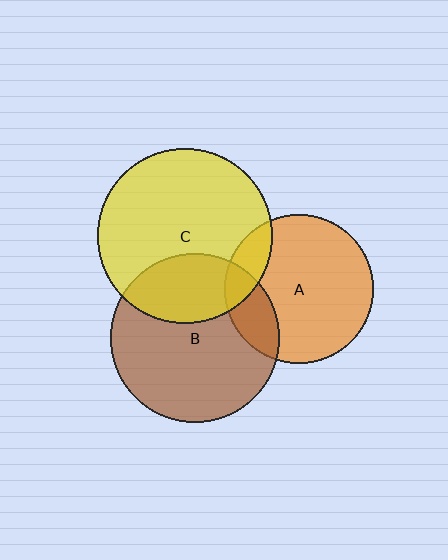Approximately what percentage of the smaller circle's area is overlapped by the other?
Approximately 30%.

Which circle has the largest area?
Circle C (yellow).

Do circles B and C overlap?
Yes.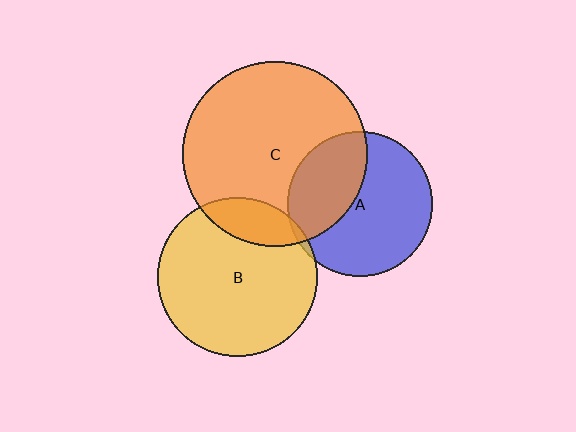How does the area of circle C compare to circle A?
Approximately 1.6 times.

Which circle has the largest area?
Circle C (orange).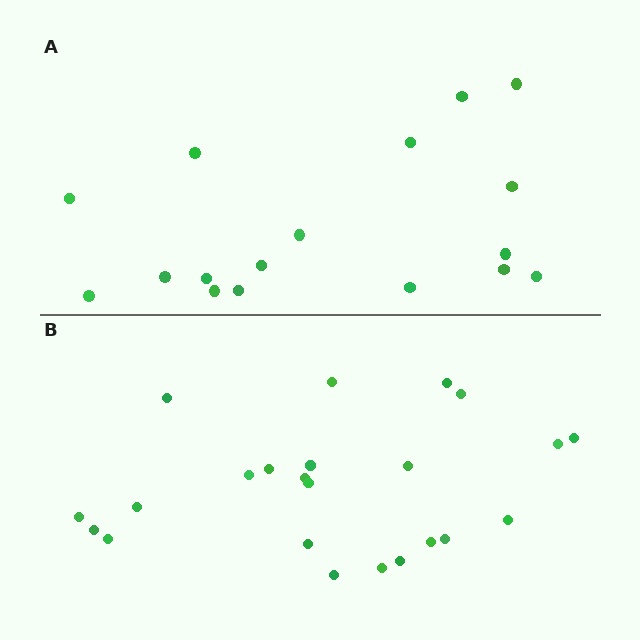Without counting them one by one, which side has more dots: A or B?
Region B (the bottom region) has more dots.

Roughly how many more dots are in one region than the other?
Region B has about 6 more dots than region A.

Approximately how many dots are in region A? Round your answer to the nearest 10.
About 20 dots. (The exact count is 17, which rounds to 20.)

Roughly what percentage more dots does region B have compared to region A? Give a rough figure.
About 35% more.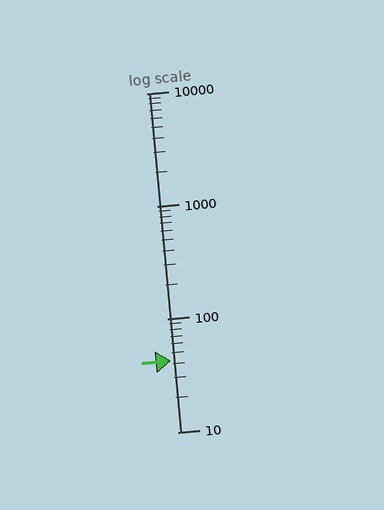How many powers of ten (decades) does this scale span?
The scale spans 3 decades, from 10 to 10000.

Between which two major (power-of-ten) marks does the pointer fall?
The pointer is between 10 and 100.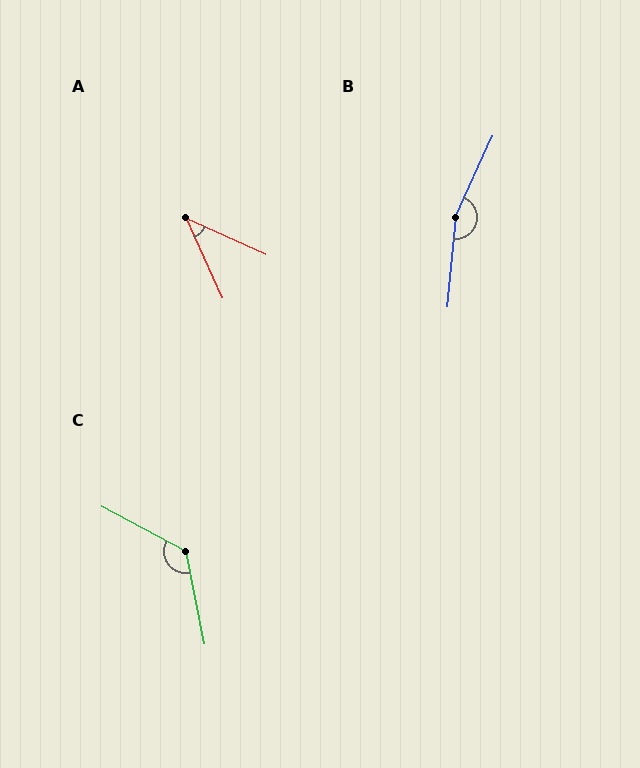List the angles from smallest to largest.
A (41°), C (130°), B (160°).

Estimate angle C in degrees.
Approximately 130 degrees.